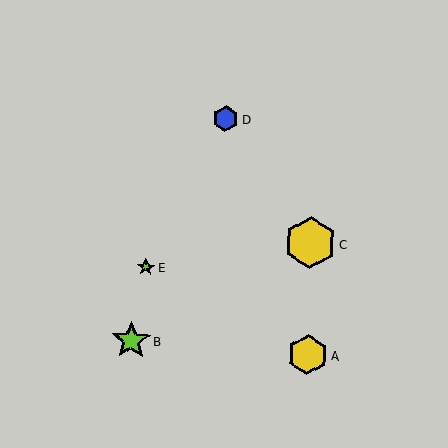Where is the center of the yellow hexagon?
The center of the yellow hexagon is at (308, 355).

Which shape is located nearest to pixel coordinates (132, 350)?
The lime star (labeled B) at (131, 341) is nearest to that location.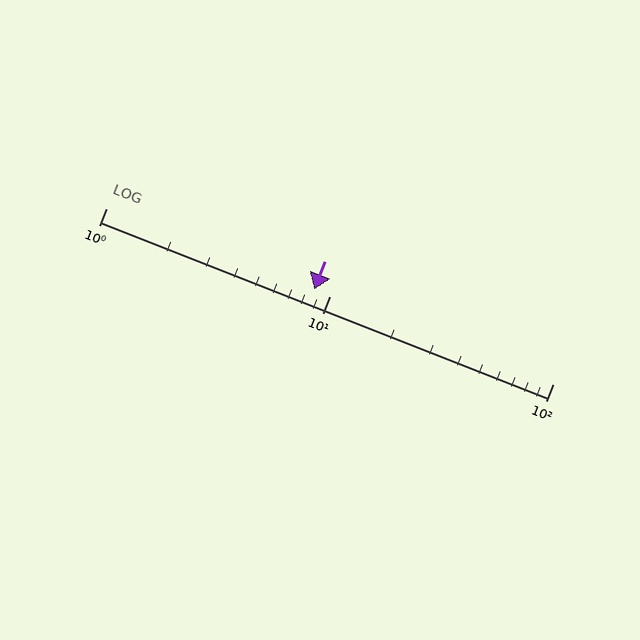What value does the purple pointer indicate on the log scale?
The pointer indicates approximately 8.5.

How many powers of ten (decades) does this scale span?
The scale spans 2 decades, from 1 to 100.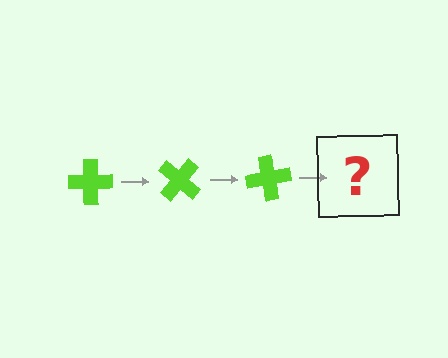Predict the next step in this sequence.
The next step is a lime cross rotated 120 degrees.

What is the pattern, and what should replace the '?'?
The pattern is that the cross rotates 40 degrees each step. The '?' should be a lime cross rotated 120 degrees.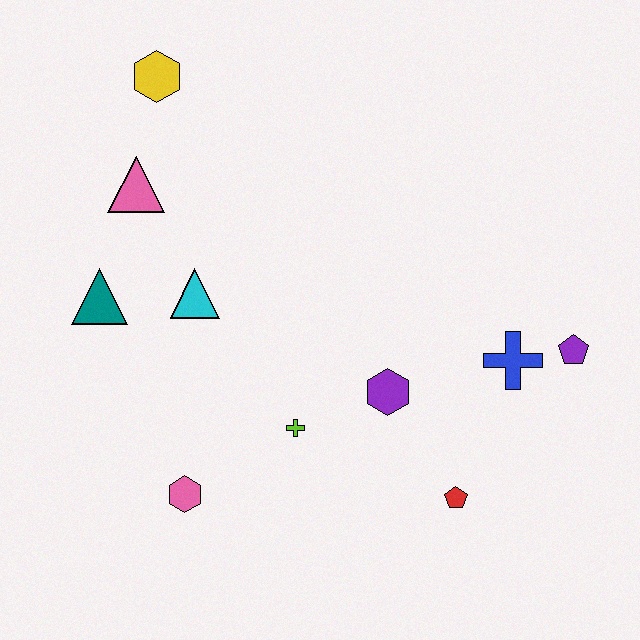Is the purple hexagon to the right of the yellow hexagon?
Yes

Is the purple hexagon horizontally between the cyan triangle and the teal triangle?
No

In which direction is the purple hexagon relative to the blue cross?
The purple hexagon is to the left of the blue cross.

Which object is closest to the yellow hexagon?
The pink triangle is closest to the yellow hexagon.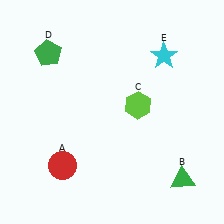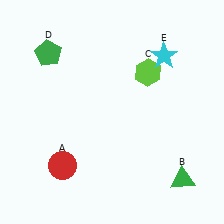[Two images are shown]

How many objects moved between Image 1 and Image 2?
1 object moved between the two images.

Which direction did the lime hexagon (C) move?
The lime hexagon (C) moved up.